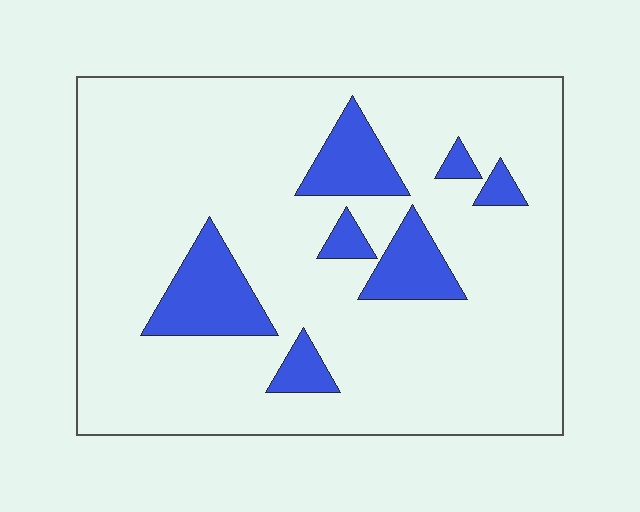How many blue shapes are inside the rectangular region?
7.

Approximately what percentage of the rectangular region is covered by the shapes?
Approximately 15%.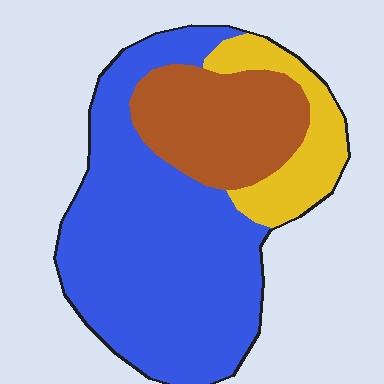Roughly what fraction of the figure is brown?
Brown covers 24% of the figure.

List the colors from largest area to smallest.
From largest to smallest: blue, brown, yellow.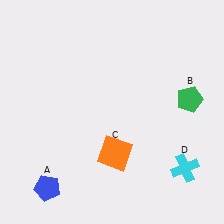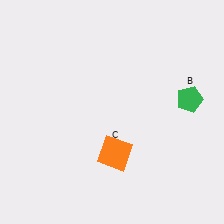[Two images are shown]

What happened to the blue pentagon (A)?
The blue pentagon (A) was removed in Image 2. It was in the bottom-left area of Image 1.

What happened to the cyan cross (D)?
The cyan cross (D) was removed in Image 2. It was in the bottom-right area of Image 1.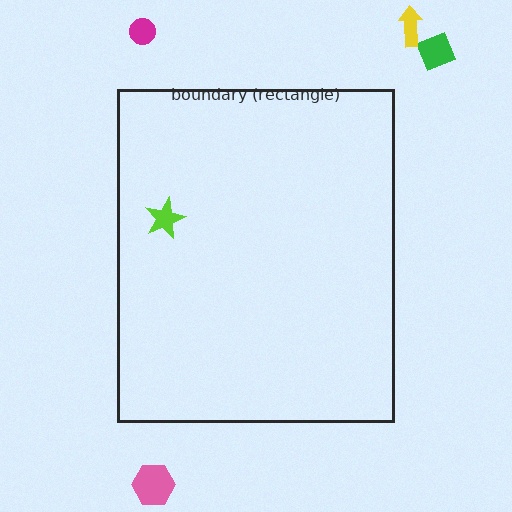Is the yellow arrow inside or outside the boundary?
Outside.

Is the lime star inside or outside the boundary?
Inside.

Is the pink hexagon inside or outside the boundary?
Outside.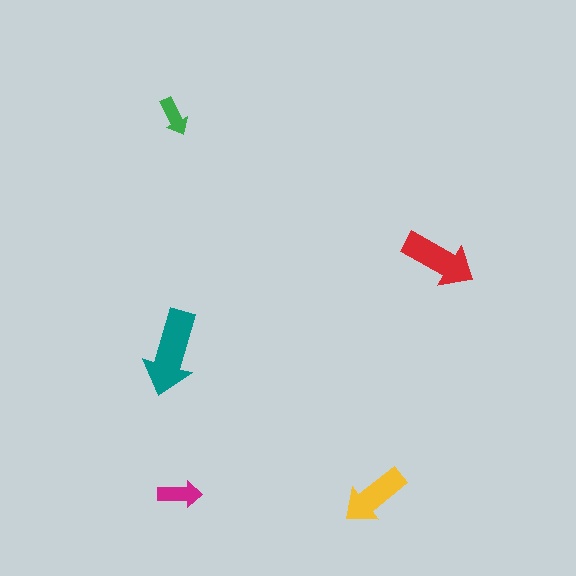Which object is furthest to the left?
The teal arrow is leftmost.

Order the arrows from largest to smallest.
the teal one, the red one, the yellow one, the magenta one, the green one.